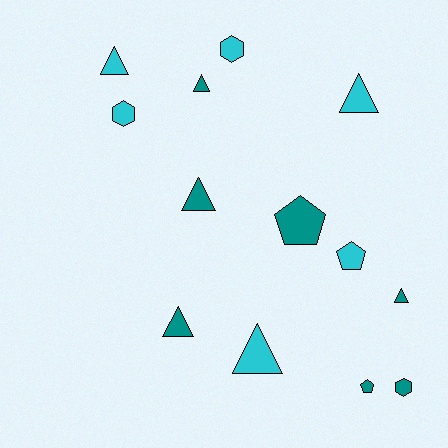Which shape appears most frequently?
Triangle, with 7 objects.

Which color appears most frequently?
Teal, with 7 objects.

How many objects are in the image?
There are 13 objects.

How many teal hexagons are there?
There is 1 teal hexagon.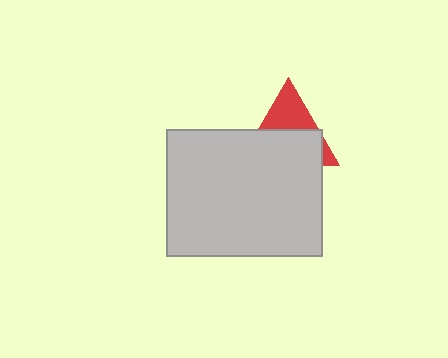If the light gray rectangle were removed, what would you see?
You would see the complete red triangle.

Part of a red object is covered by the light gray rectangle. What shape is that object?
It is a triangle.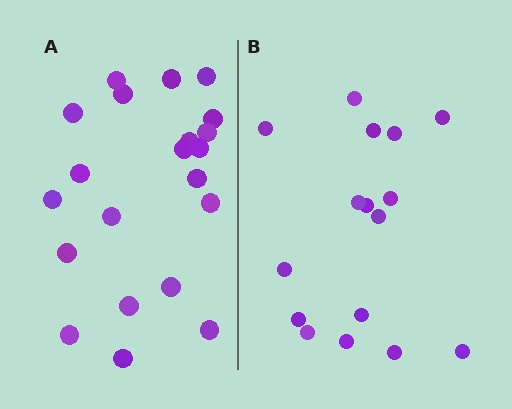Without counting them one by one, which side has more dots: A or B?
Region A (the left region) has more dots.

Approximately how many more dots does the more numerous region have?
Region A has about 5 more dots than region B.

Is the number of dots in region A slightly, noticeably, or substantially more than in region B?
Region A has noticeably more, but not dramatically so. The ratio is roughly 1.3 to 1.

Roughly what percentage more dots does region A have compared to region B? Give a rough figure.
About 30% more.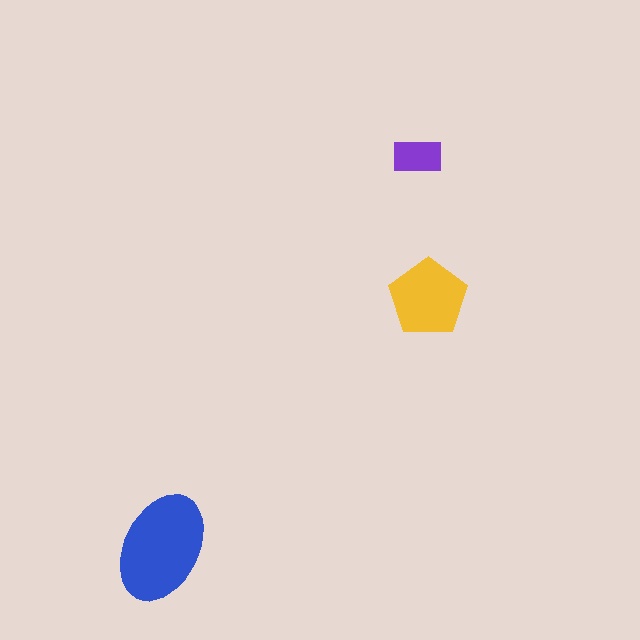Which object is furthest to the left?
The blue ellipse is leftmost.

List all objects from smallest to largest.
The purple rectangle, the yellow pentagon, the blue ellipse.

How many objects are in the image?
There are 3 objects in the image.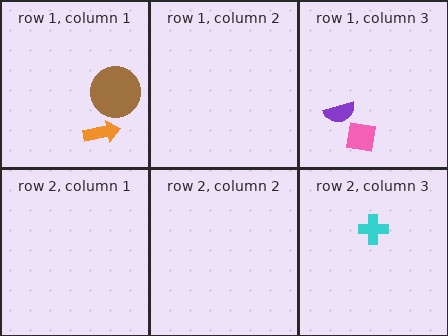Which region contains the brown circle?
The row 1, column 1 region.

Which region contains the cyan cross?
The row 2, column 3 region.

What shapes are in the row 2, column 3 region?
The cyan cross.